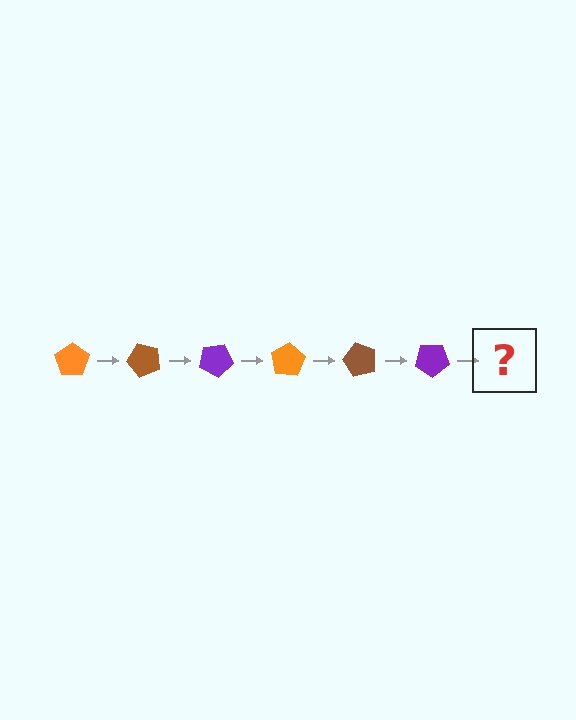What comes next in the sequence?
The next element should be an orange pentagon, rotated 300 degrees from the start.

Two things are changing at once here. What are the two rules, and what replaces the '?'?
The two rules are that it rotates 50 degrees each step and the color cycles through orange, brown, and purple. The '?' should be an orange pentagon, rotated 300 degrees from the start.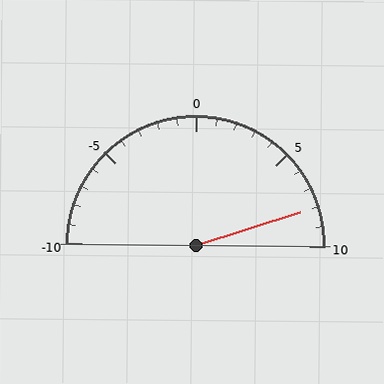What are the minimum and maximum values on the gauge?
The gauge ranges from -10 to 10.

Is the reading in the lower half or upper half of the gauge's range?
The reading is in the upper half of the range (-10 to 10).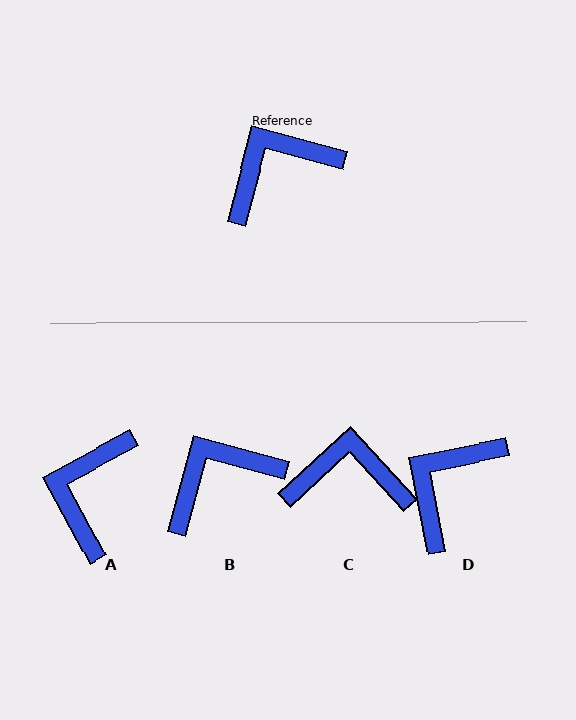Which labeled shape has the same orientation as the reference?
B.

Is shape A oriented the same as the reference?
No, it is off by about 43 degrees.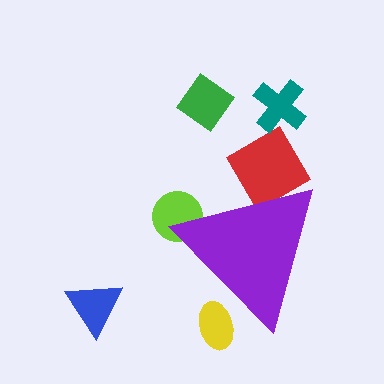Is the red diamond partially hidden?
Yes, the red diamond is partially hidden behind the purple triangle.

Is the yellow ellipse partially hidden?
Yes, the yellow ellipse is partially hidden behind the purple triangle.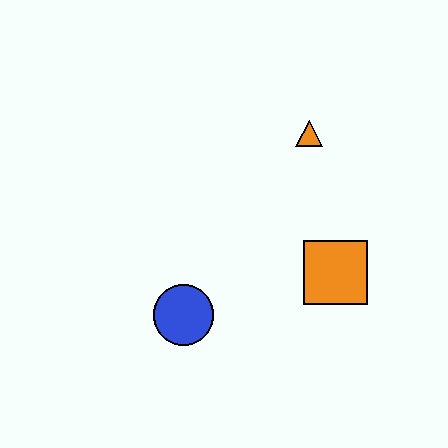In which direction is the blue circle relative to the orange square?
The blue circle is to the left of the orange square.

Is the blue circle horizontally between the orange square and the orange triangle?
No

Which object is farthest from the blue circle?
The orange triangle is farthest from the blue circle.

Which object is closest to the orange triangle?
The orange square is closest to the orange triangle.